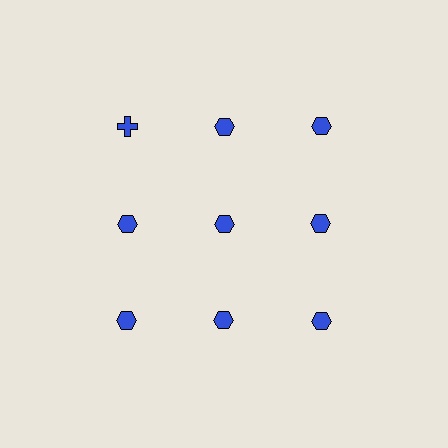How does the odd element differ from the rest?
It has a different shape: cross instead of hexagon.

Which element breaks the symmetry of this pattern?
The blue cross in the top row, leftmost column breaks the symmetry. All other shapes are blue hexagons.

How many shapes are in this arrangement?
There are 9 shapes arranged in a grid pattern.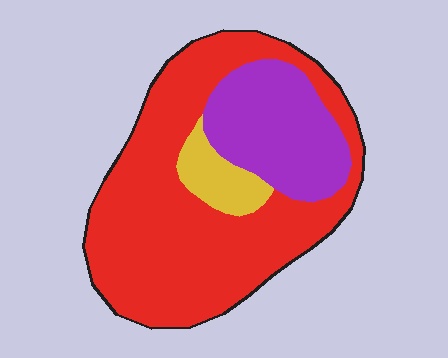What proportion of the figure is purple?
Purple takes up about one quarter (1/4) of the figure.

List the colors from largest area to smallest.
From largest to smallest: red, purple, yellow.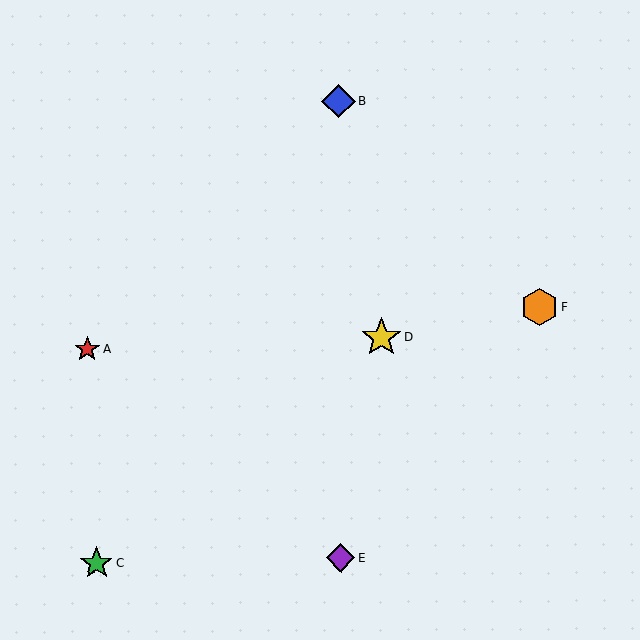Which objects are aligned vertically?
Objects B, E are aligned vertically.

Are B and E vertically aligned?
Yes, both are at x≈338.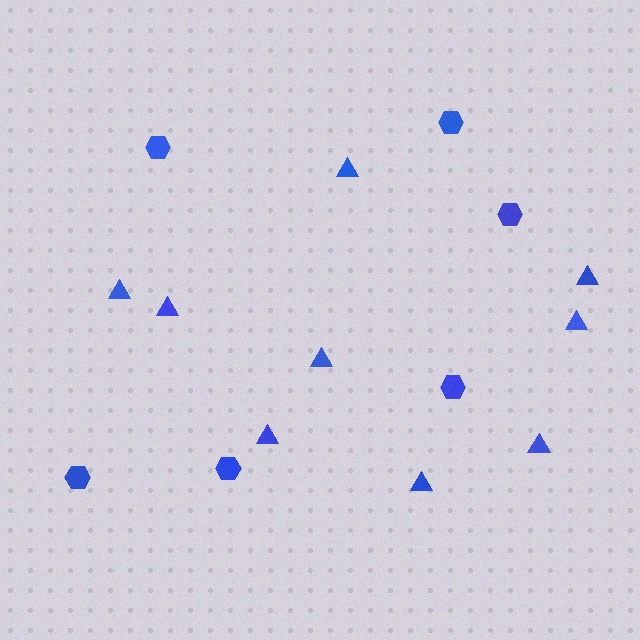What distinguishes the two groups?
There are 2 groups: one group of triangles (9) and one group of hexagons (6).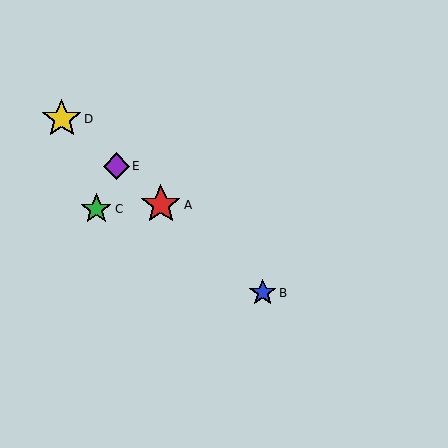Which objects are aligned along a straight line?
Objects A, B, D, E are aligned along a straight line.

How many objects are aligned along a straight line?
4 objects (A, B, D, E) are aligned along a straight line.